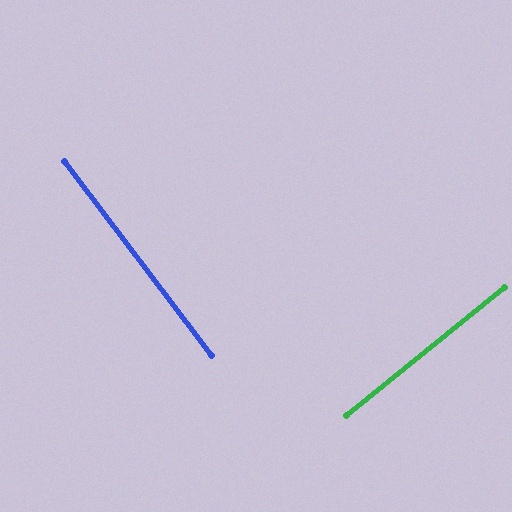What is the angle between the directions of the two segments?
Approximately 88 degrees.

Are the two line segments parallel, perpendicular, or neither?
Perpendicular — they meet at approximately 88°.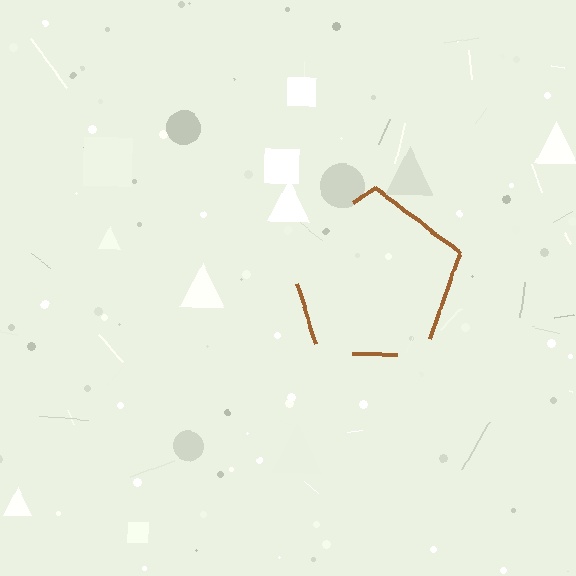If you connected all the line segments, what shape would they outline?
They would outline a pentagon.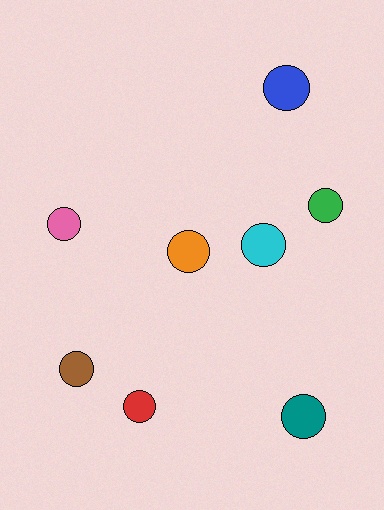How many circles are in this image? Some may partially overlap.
There are 8 circles.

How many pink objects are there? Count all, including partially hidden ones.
There is 1 pink object.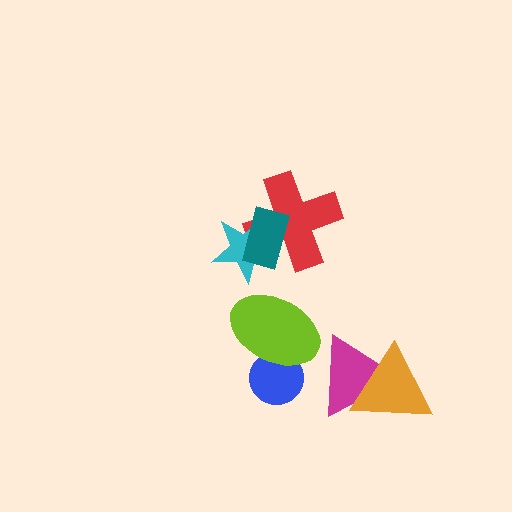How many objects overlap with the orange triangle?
1 object overlaps with the orange triangle.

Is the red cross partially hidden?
Yes, it is partially covered by another shape.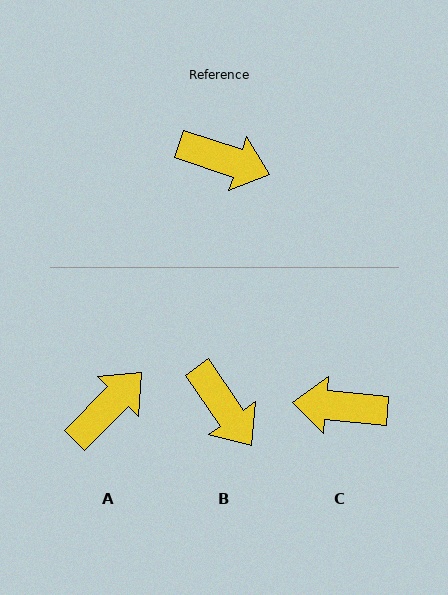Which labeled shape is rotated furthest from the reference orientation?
C, about 167 degrees away.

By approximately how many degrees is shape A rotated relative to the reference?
Approximately 64 degrees counter-clockwise.